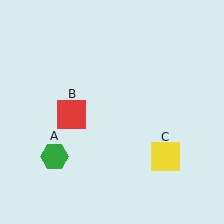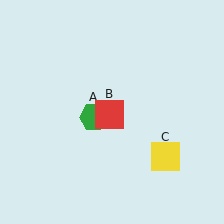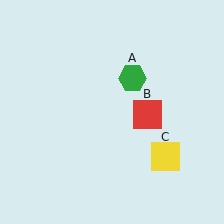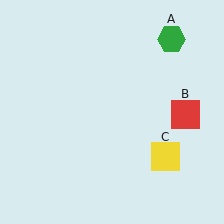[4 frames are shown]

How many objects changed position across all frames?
2 objects changed position: green hexagon (object A), red square (object B).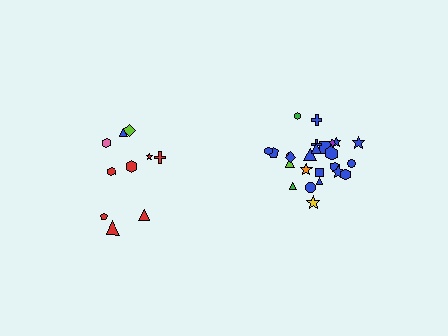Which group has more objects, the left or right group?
The right group.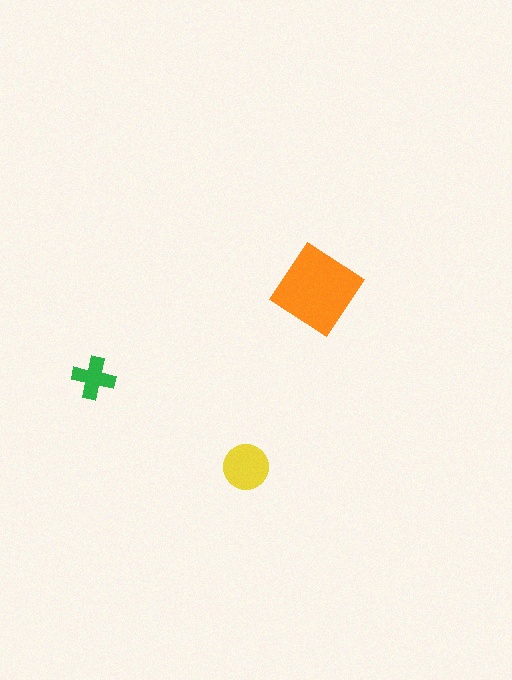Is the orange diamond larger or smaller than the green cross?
Larger.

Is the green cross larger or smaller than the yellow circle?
Smaller.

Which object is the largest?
The orange diamond.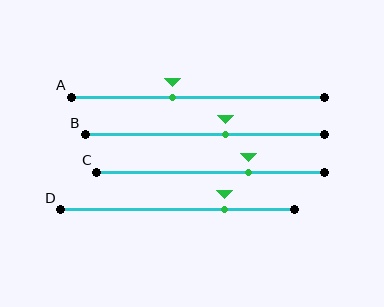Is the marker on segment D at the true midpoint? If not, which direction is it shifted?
No, the marker on segment D is shifted to the right by about 20% of the segment length.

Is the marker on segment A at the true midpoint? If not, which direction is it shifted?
No, the marker on segment A is shifted to the left by about 10% of the segment length.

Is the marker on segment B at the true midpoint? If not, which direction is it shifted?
No, the marker on segment B is shifted to the right by about 9% of the segment length.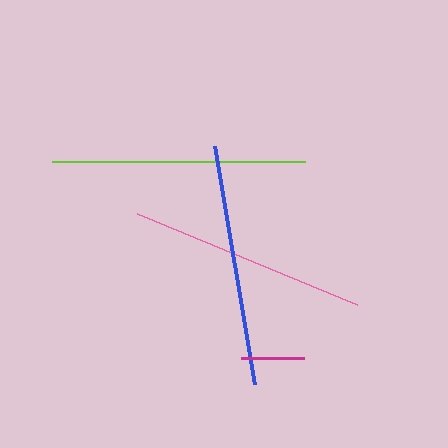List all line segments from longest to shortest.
From longest to shortest: lime, blue, pink, magenta.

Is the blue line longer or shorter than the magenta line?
The blue line is longer than the magenta line.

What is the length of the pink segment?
The pink segment is approximately 238 pixels long.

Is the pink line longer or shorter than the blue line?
The blue line is longer than the pink line.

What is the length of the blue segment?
The blue segment is approximately 241 pixels long.